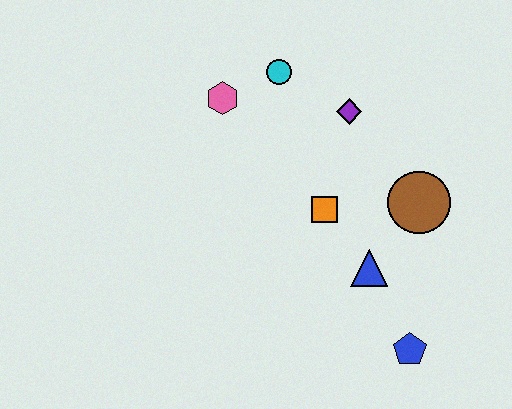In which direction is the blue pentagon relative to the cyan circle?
The blue pentagon is below the cyan circle.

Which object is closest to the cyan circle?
The pink hexagon is closest to the cyan circle.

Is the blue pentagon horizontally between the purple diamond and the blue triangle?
No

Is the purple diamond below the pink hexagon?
Yes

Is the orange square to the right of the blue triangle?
No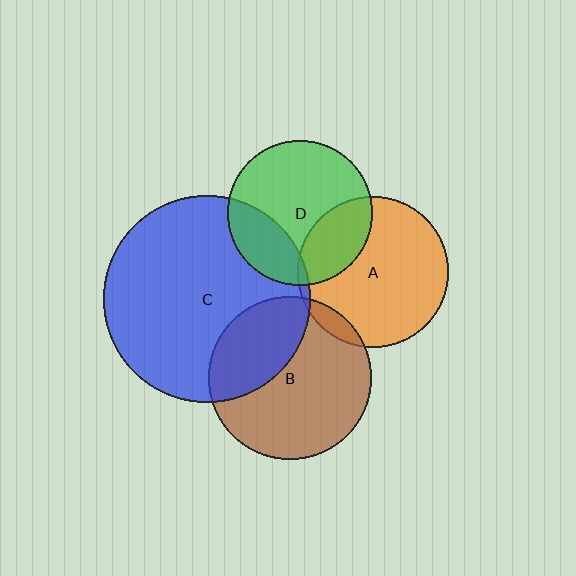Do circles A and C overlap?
Yes.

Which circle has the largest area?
Circle C (blue).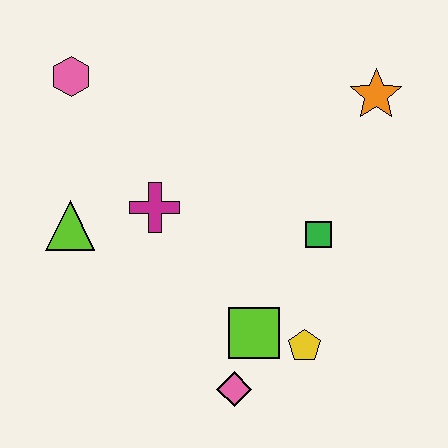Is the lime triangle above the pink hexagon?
No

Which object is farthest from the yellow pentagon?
The pink hexagon is farthest from the yellow pentagon.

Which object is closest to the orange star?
The green square is closest to the orange star.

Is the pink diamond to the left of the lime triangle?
No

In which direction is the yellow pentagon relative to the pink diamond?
The yellow pentagon is to the right of the pink diamond.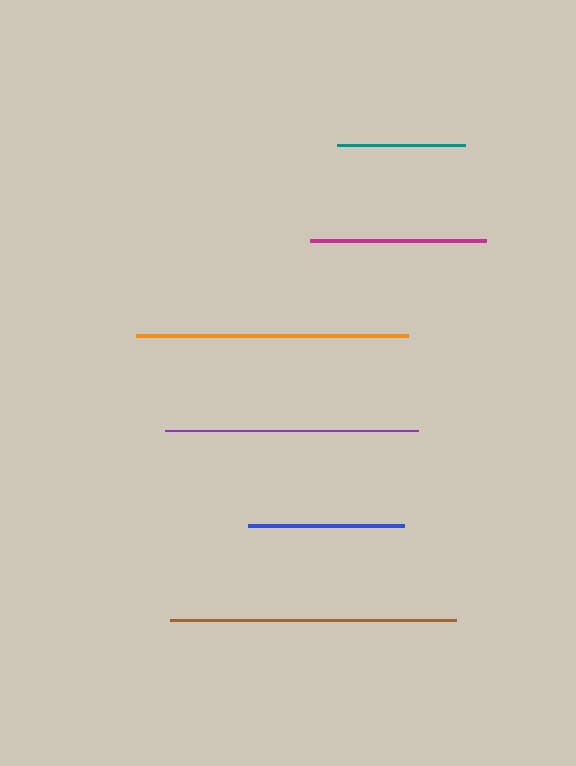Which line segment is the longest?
The brown line is the longest at approximately 286 pixels.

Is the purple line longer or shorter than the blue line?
The purple line is longer than the blue line.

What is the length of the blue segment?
The blue segment is approximately 157 pixels long.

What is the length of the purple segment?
The purple segment is approximately 252 pixels long.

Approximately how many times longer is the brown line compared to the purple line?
The brown line is approximately 1.1 times the length of the purple line.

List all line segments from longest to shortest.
From longest to shortest: brown, orange, purple, magenta, blue, teal.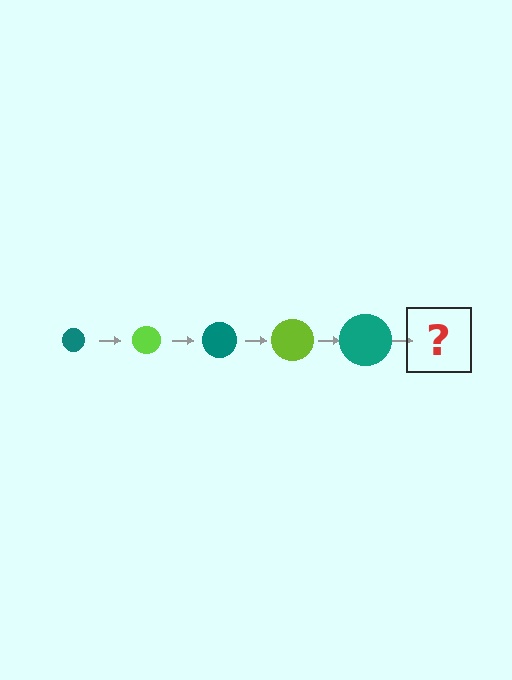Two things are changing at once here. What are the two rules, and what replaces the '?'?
The two rules are that the circle grows larger each step and the color cycles through teal and lime. The '?' should be a lime circle, larger than the previous one.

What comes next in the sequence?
The next element should be a lime circle, larger than the previous one.